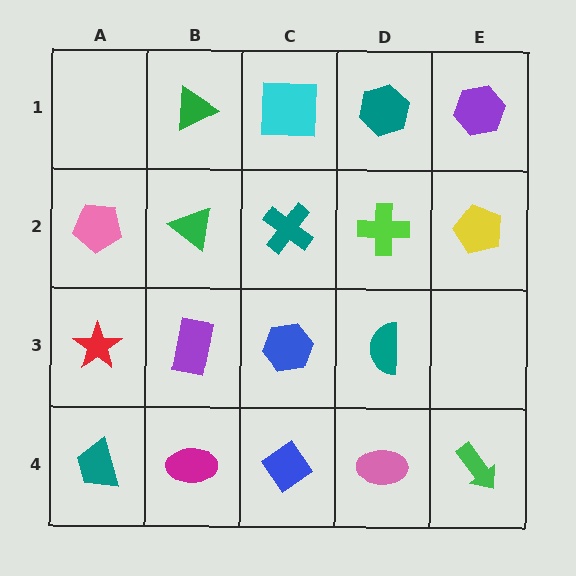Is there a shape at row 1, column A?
No, that cell is empty.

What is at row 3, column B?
A purple rectangle.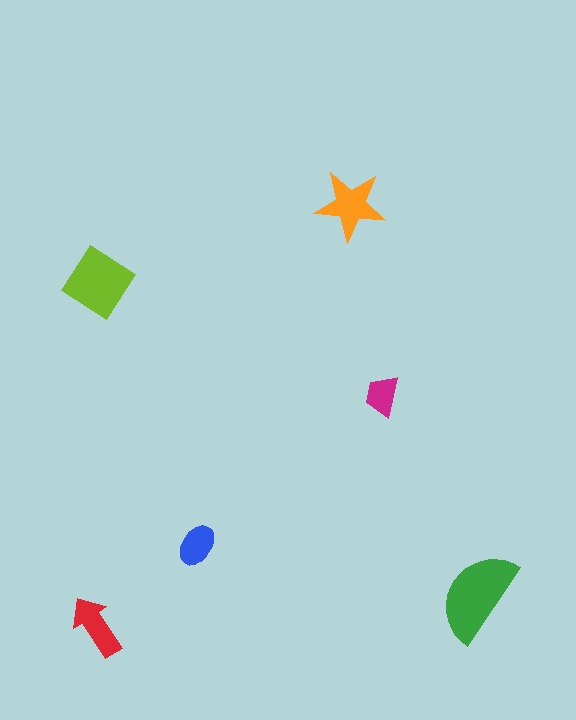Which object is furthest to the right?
The green semicircle is rightmost.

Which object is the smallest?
The magenta trapezoid.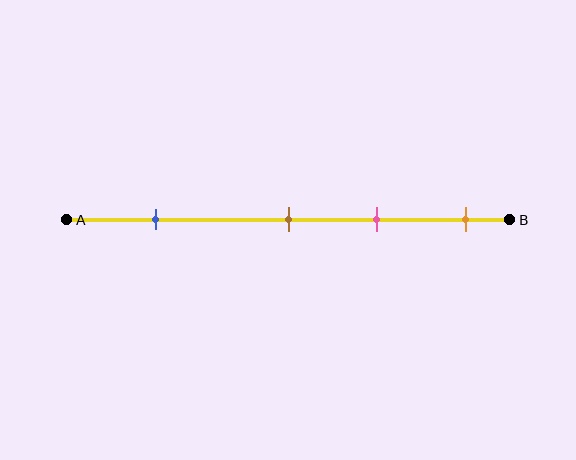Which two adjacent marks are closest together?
The brown and pink marks are the closest adjacent pair.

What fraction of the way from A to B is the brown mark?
The brown mark is approximately 50% (0.5) of the way from A to B.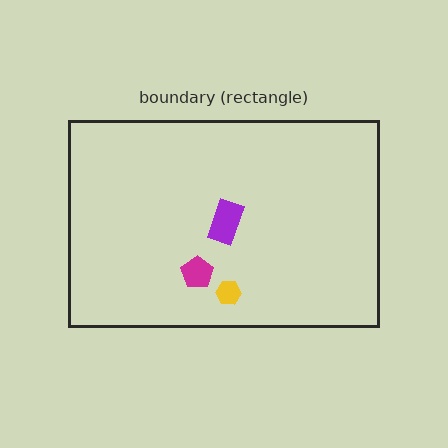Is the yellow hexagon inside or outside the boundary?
Inside.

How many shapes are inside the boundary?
3 inside, 0 outside.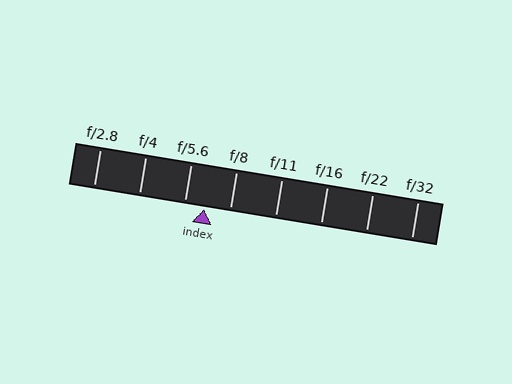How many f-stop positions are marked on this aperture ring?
There are 8 f-stop positions marked.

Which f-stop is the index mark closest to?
The index mark is closest to f/5.6.